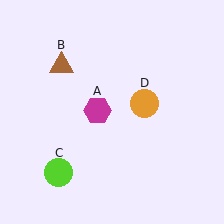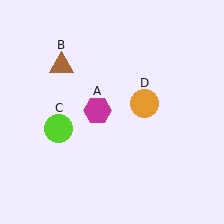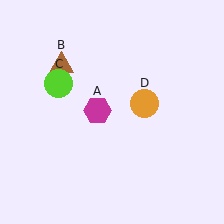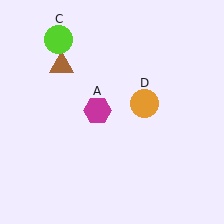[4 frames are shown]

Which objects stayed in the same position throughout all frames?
Magenta hexagon (object A) and brown triangle (object B) and orange circle (object D) remained stationary.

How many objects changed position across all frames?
1 object changed position: lime circle (object C).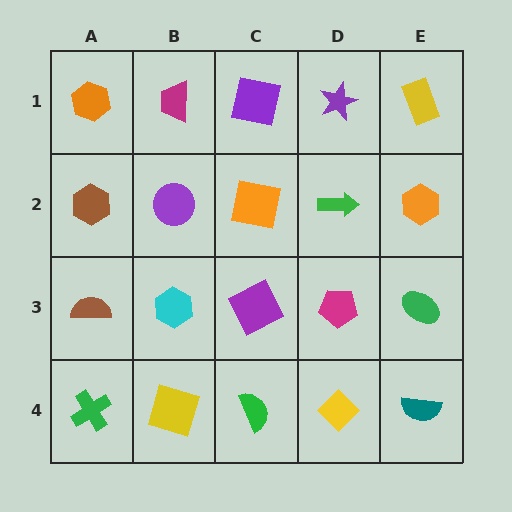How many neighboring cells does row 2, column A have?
3.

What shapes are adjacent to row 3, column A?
A brown hexagon (row 2, column A), a green cross (row 4, column A), a cyan hexagon (row 3, column B).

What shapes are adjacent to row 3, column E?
An orange hexagon (row 2, column E), a teal semicircle (row 4, column E), a magenta pentagon (row 3, column D).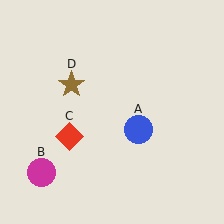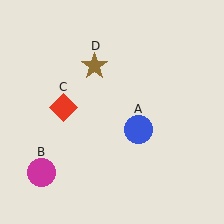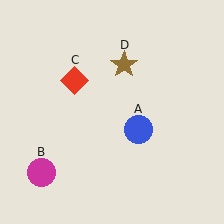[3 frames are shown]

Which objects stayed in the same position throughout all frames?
Blue circle (object A) and magenta circle (object B) remained stationary.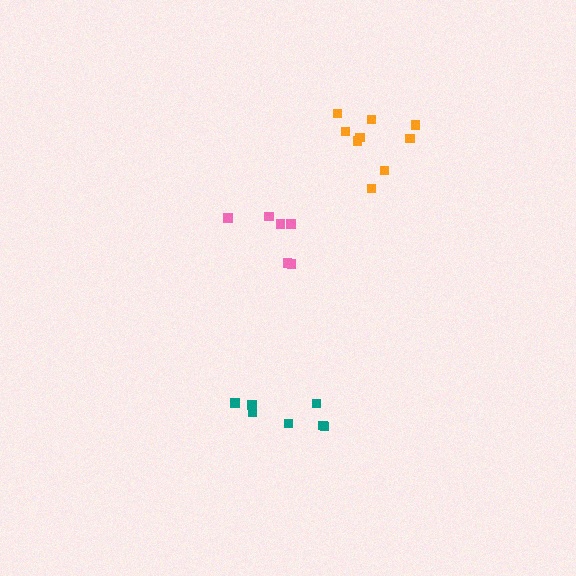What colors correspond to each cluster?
The clusters are colored: pink, teal, orange.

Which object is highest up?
The orange cluster is topmost.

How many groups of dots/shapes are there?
There are 3 groups.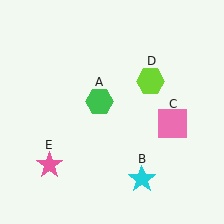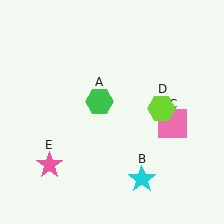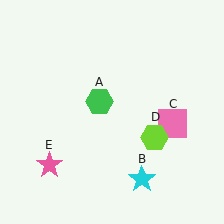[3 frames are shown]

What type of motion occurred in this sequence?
The lime hexagon (object D) rotated clockwise around the center of the scene.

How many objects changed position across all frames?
1 object changed position: lime hexagon (object D).